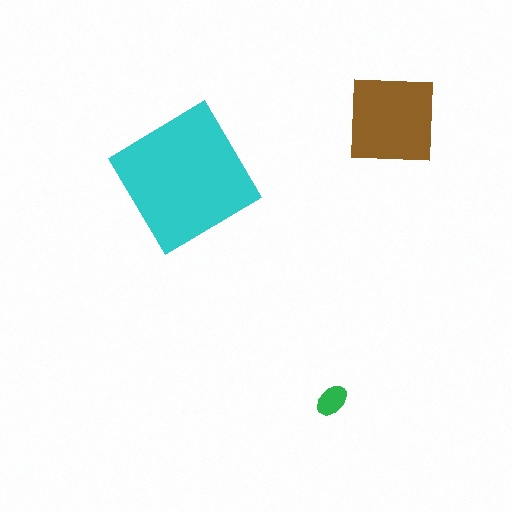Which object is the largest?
The cyan diamond.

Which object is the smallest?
The green ellipse.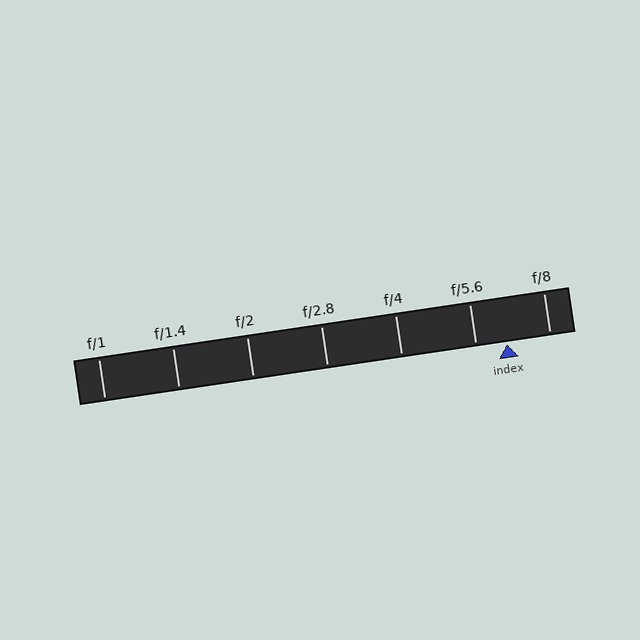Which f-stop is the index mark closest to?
The index mark is closest to f/5.6.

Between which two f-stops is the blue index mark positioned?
The index mark is between f/5.6 and f/8.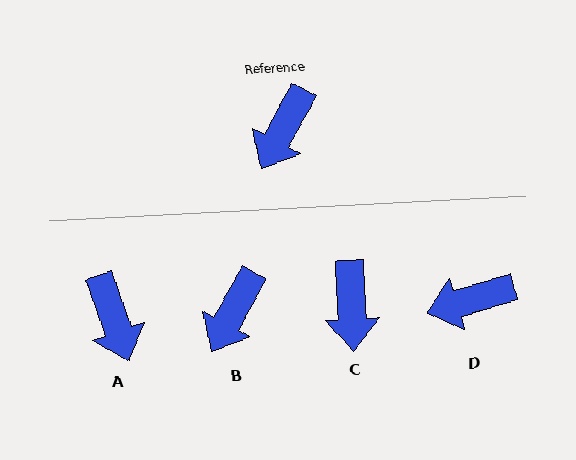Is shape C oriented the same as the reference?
No, it is off by about 31 degrees.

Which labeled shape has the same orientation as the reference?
B.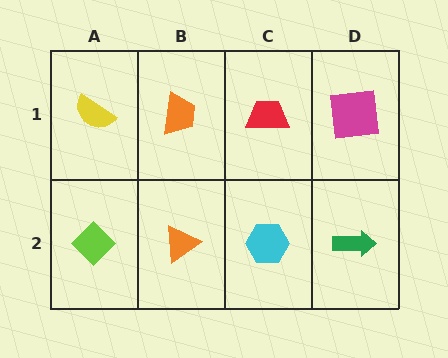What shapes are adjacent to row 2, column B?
An orange trapezoid (row 1, column B), a lime diamond (row 2, column A), a cyan hexagon (row 2, column C).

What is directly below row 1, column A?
A lime diamond.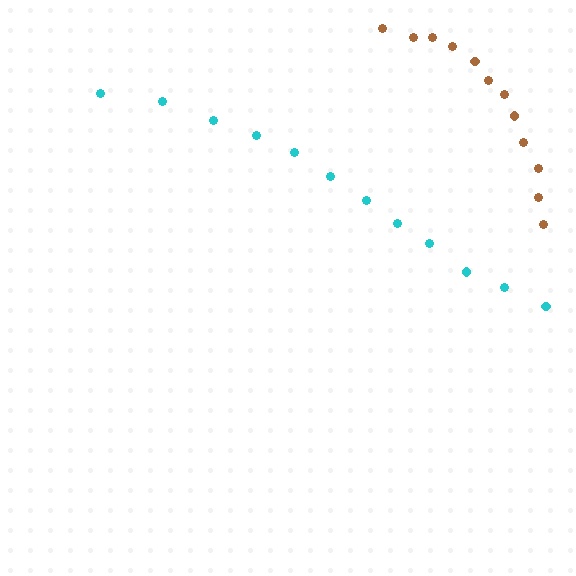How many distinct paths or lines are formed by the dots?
There are 2 distinct paths.